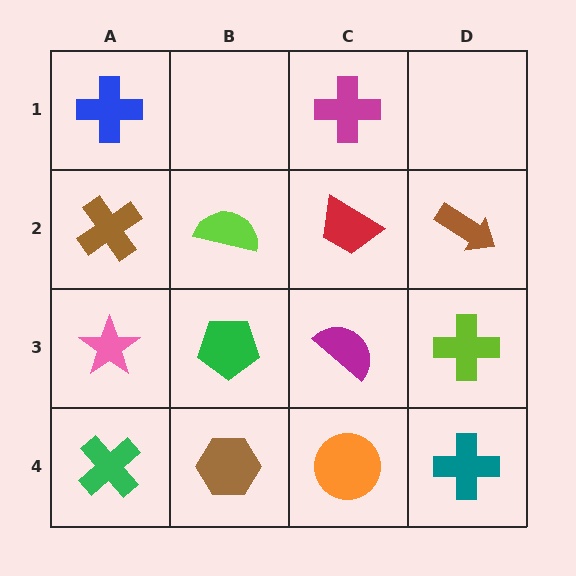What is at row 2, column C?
A red trapezoid.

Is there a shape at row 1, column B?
No, that cell is empty.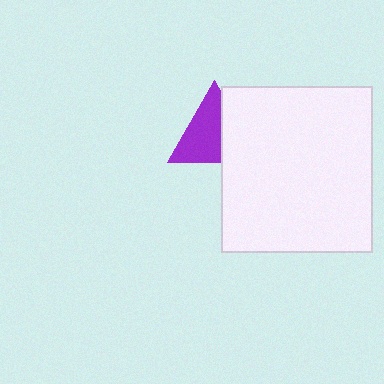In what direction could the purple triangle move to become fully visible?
The purple triangle could move left. That would shift it out from behind the white rectangle entirely.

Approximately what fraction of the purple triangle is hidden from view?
Roughly 37% of the purple triangle is hidden behind the white rectangle.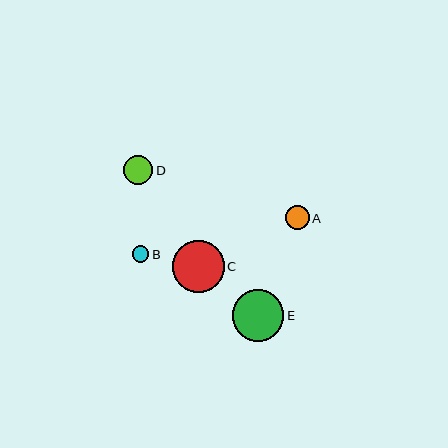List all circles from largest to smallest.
From largest to smallest: E, C, D, A, B.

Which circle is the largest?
Circle E is the largest with a size of approximately 52 pixels.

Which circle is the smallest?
Circle B is the smallest with a size of approximately 17 pixels.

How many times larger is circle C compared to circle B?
Circle C is approximately 3.1 times the size of circle B.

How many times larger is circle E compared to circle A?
Circle E is approximately 2.2 times the size of circle A.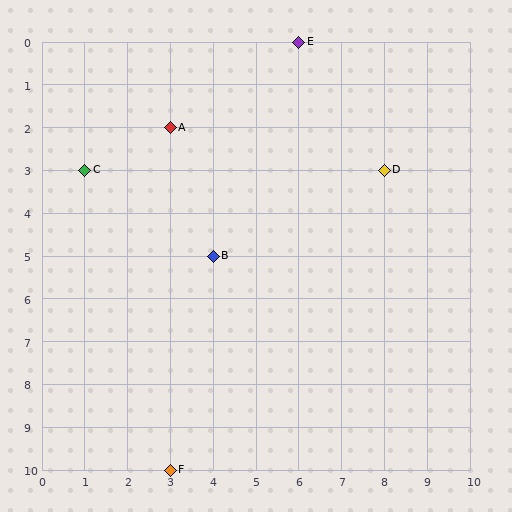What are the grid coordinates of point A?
Point A is at grid coordinates (3, 2).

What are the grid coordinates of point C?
Point C is at grid coordinates (1, 3).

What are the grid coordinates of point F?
Point F is at grid coordinates (3, 10).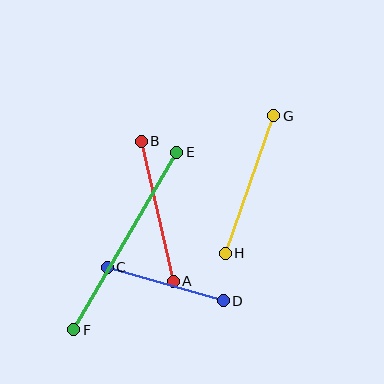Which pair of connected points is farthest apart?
Points E and F are farthest apart.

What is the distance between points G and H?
The distance is approximately 146 pixels.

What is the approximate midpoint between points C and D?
The midpoint is at approximately (165, 284) pixels.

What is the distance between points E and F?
The distance is approximately 205 pixels.